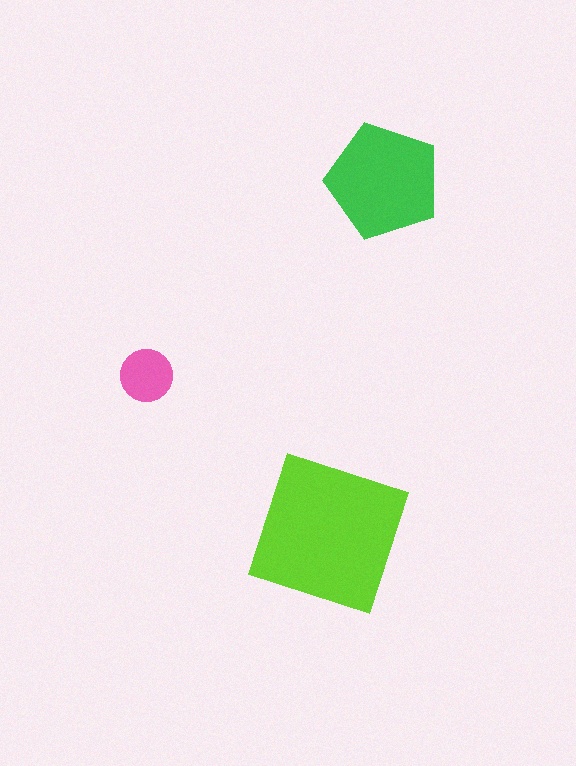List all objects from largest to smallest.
The lime square, the green pentagon, the pink circle.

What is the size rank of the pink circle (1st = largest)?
3rd.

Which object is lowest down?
The lime square is bottommost.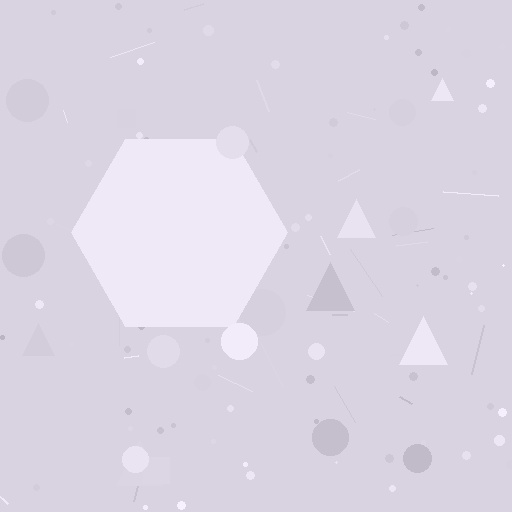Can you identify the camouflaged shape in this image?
The camouflaged shape is a hexagon.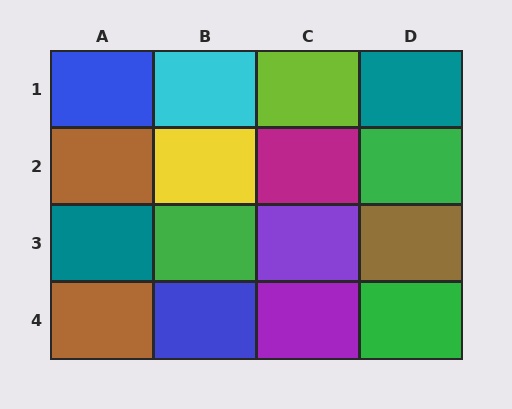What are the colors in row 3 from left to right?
Teal, green, purple, brown.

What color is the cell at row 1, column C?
Lime.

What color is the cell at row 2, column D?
Green.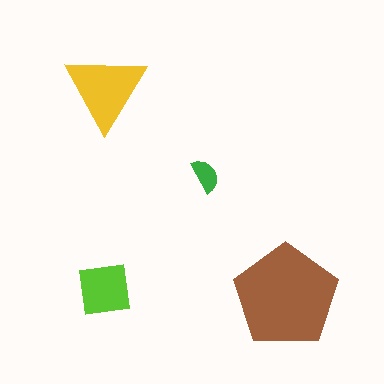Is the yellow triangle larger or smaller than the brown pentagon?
Smaller.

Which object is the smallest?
The green semicircle.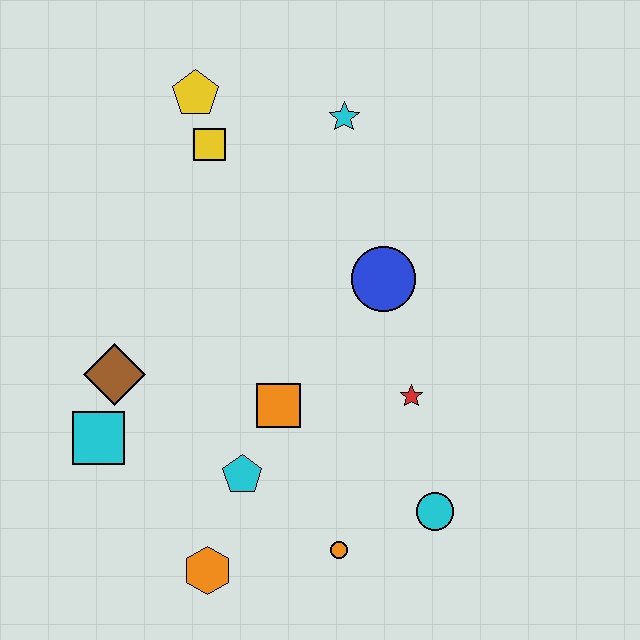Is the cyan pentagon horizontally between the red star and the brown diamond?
Yes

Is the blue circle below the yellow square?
Yes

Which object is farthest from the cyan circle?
The yellow pentagon is farthest from the cyan circle.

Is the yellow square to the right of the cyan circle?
No